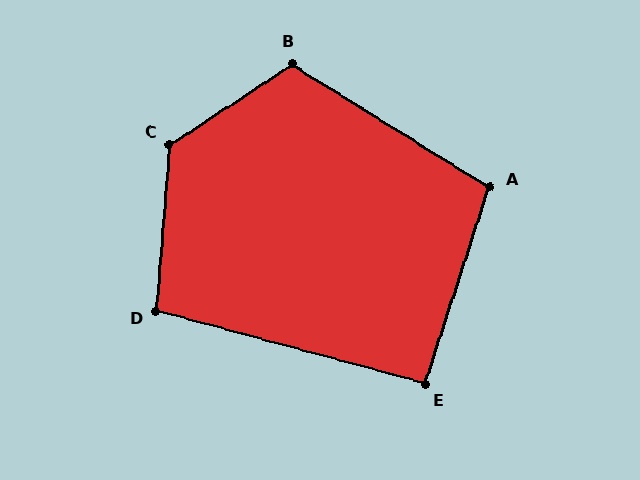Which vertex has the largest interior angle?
C, at approximately 128 degrees.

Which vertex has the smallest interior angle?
E, at approximately 93 degrees.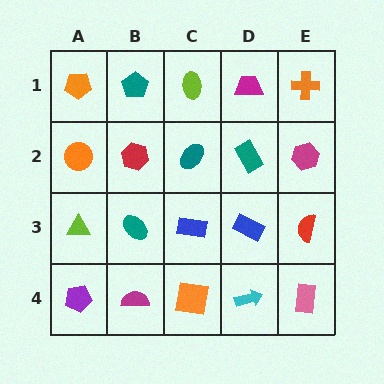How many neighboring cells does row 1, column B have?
3.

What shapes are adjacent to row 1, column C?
A teal ellipse (row 2, column C), a teal pentagon (row 1, column B), a magenta trapezoid (row 1, column D).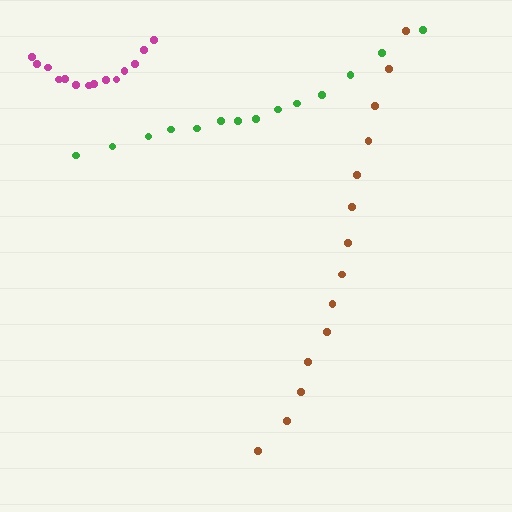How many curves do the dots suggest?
There are 3 distinct paths.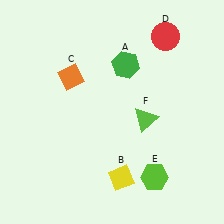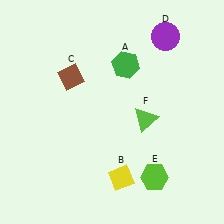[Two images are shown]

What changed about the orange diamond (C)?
In Image 1, C is orange. In Image 2, it changed to brown.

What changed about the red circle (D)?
In Image 1, D is red. In Image 2, it changed to purple.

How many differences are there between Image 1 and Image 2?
There are 2 differences between the two images.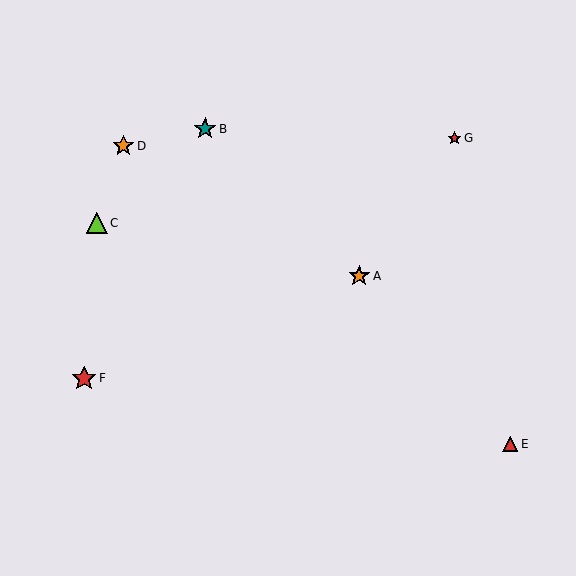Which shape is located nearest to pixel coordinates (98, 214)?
The lime triangle (labeled C) at (97, 223) is nearest to that location.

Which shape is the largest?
The red star (labeled F) is the largest.